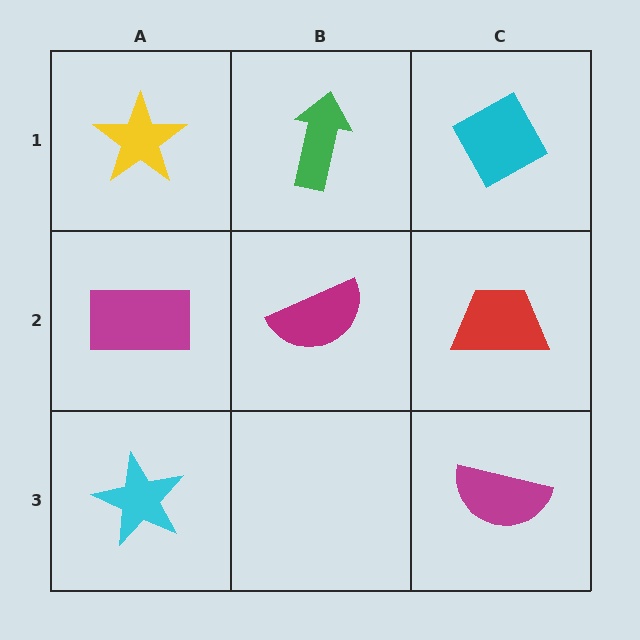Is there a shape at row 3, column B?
No, that cell is empty.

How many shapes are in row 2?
3 shapes.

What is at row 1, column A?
A yellow star.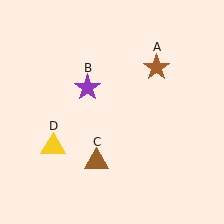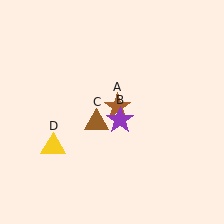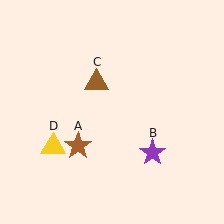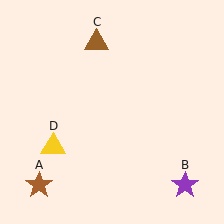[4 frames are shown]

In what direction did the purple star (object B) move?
The purple star (object B) moved down and to the right.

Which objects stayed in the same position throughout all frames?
Yellow triangle (object D) remained stationary.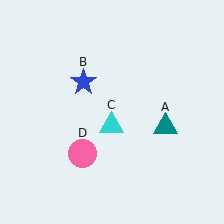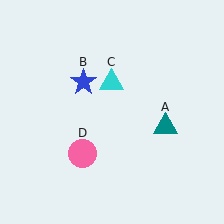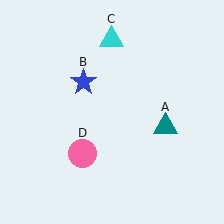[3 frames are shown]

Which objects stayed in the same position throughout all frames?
Teal triangle (object A) and blue star (object B) and pink circle (object D) remained stationary.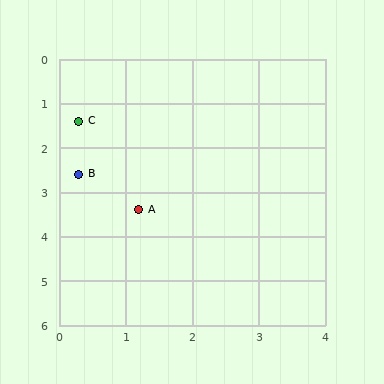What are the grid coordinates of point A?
Point A is at approximately (1.2, 3.4).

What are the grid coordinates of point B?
Point B is at approximately (0.3, 2.6).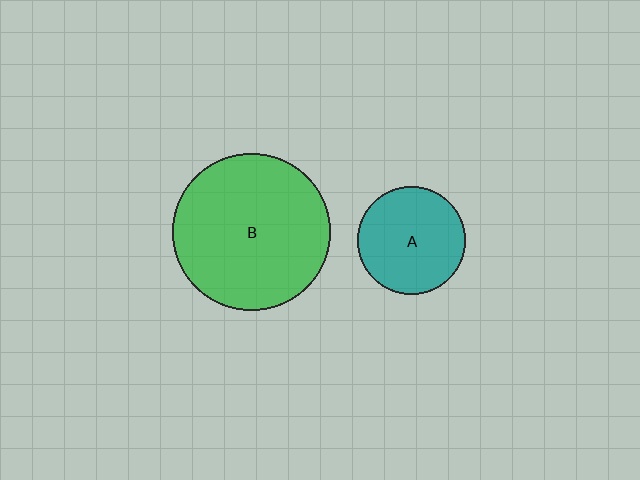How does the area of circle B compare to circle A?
Approximately 2.1 times.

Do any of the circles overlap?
No, none of the circles overlap.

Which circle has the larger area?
Circle B (green).